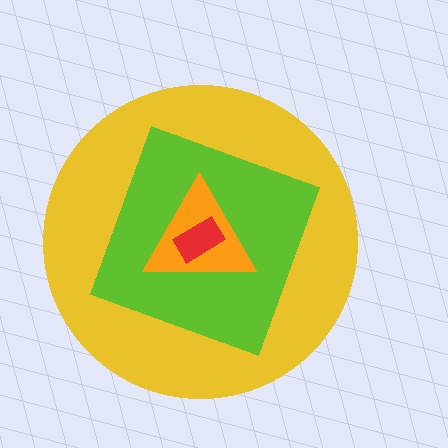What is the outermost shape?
The yellow circle.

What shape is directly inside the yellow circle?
The lime square.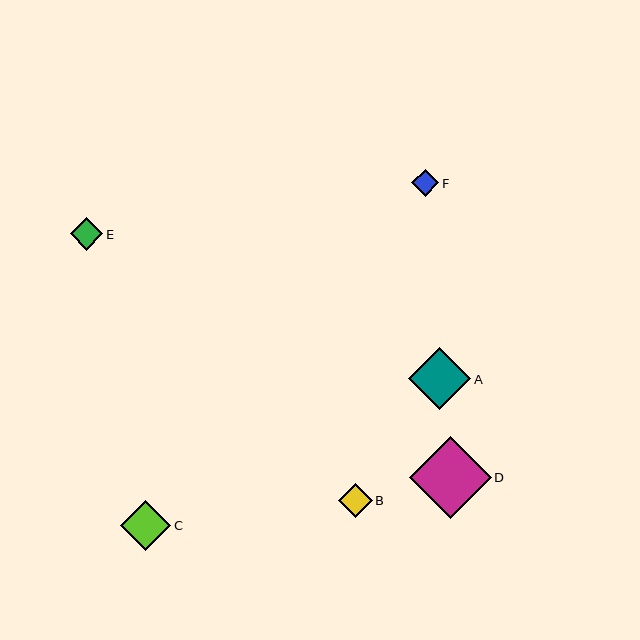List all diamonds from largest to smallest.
From largest to smallest: D, A, C, B, E, F.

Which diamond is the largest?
Diamond D is the largest with a size of approximately 82 pixels.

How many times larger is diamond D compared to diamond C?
Diamond D is approximately 1.6 times the size of diamond C.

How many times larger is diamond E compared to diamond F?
Diamond E is approximately 1.2 times the size of diamond F.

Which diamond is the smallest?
Diamond F is the smallest with a size of approximately 27 pixels.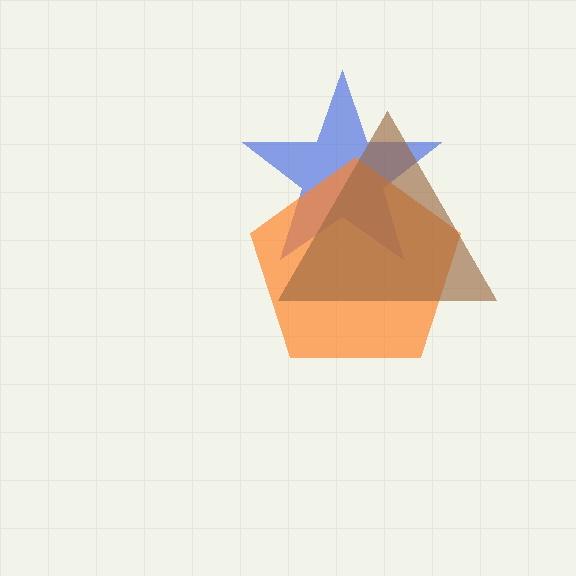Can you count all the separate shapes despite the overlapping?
Yes, there are 3 separate shapes.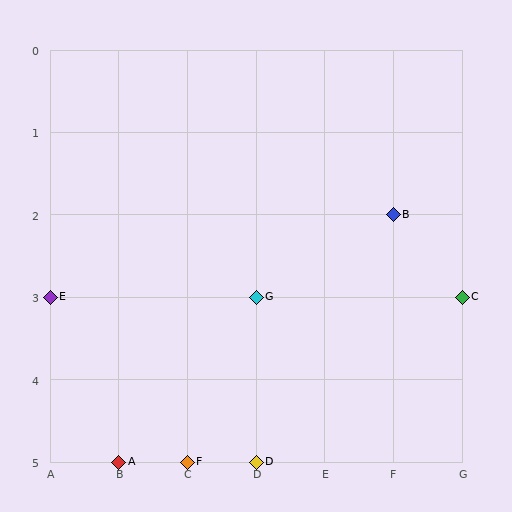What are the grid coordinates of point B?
Point B is at grid coordinates (F, 2).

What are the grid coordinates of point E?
Point E is at grid coordinates (A, 3).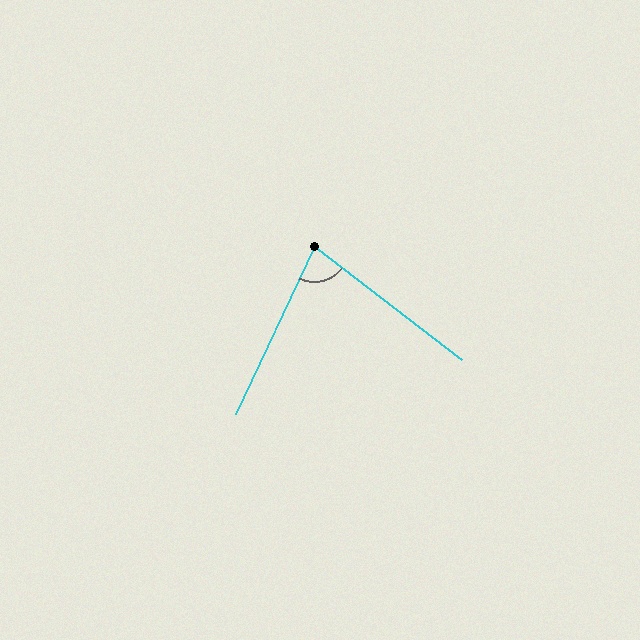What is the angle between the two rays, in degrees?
Approximately 78 degrees.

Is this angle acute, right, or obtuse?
It is acute.